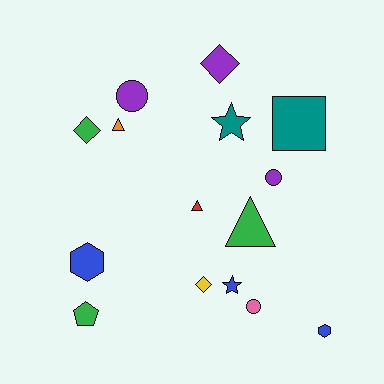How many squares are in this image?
There is 1 square.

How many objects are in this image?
There are 15 objects.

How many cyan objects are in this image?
There are no cyan objects.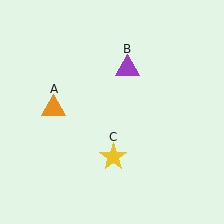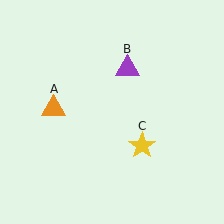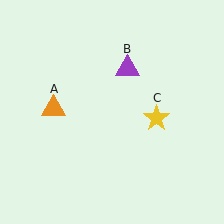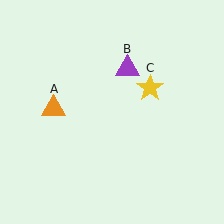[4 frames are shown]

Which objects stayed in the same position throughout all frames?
Orange triangle (object A) and purple triangle (object B) remained stationary.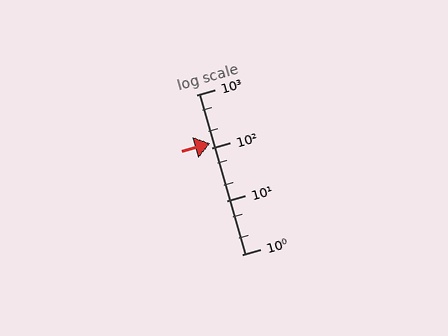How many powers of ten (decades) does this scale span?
The scale spans 3 decades, from 1 to 1000.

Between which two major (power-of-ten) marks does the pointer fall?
The pointer is between 100 and 1000.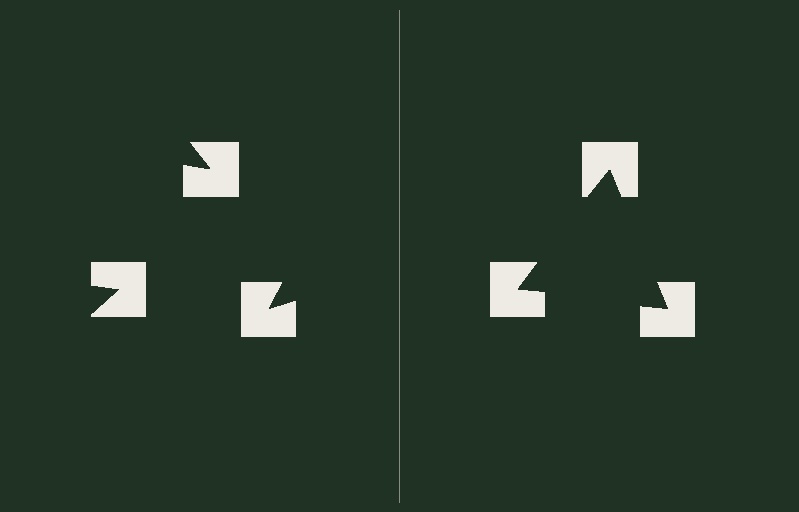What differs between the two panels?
The notched squares are positioned identically on both sides; only the wedge orientations differ. On the right they align to a triangle; on the left they are misaligned.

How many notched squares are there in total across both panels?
6 — 3 on each side.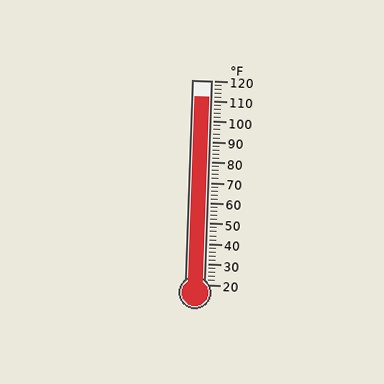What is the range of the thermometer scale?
The thermometer scale ranges from 20°F to 120°F.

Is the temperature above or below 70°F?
The temperature is above 70°F.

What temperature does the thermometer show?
The thermometer shows approximately 112°F.